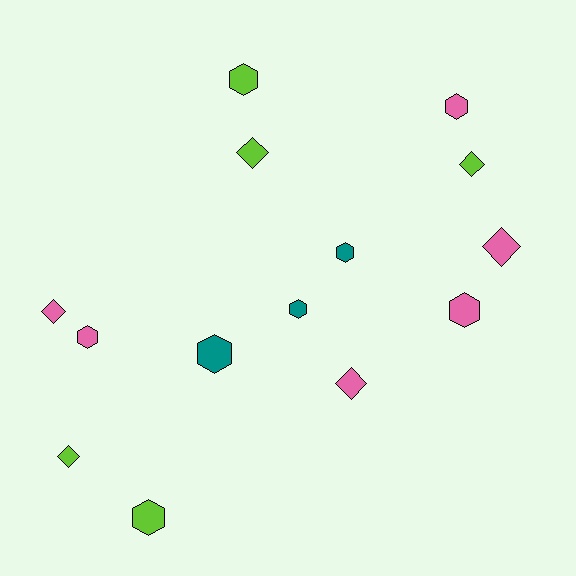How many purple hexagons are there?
There are no purple hexagons.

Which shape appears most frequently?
Hexagon, with 8 objects.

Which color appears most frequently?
Pink, with 6 objects.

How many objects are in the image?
There are 14 objects.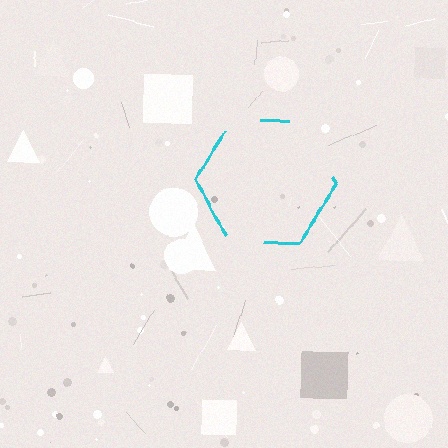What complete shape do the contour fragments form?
The contour fragments form a hexagon.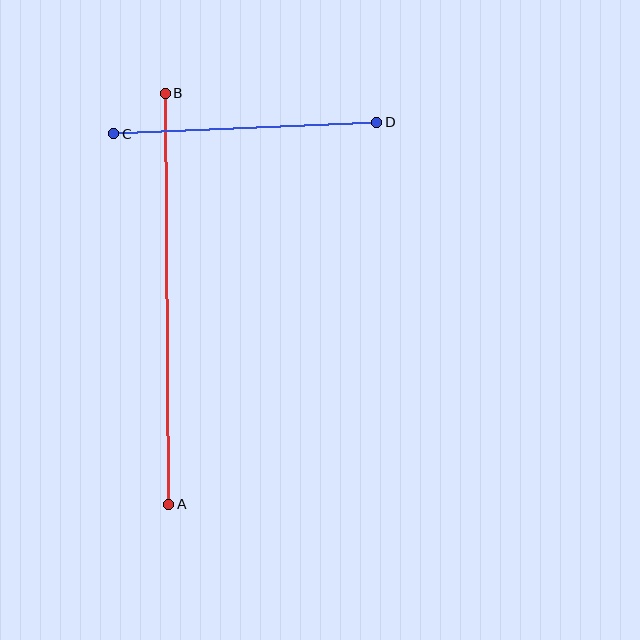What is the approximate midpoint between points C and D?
The midpoint is at approximately (245, 128) pixels.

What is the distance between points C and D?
The distance is approximately 264 pixels.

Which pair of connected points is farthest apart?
Points A and B are farthest apart.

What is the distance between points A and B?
The distance is approximately 411 pixels.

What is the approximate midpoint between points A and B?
The midpoint is at approximately (167, 299) pixels.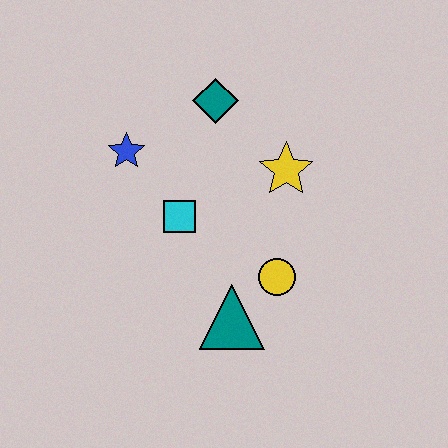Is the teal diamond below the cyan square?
No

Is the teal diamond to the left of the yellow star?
Yes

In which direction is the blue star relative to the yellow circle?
The blue star is to the left of the yellow circle.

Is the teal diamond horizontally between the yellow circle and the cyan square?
Yes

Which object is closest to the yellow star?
The teal diamond is closest to the yellow star.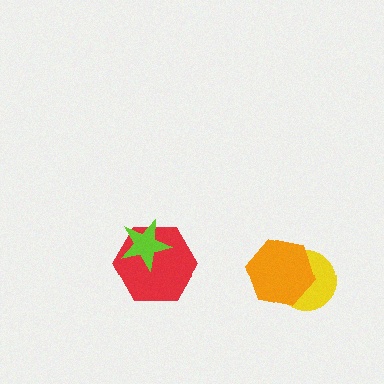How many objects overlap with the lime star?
1 object overlaps with the lime star.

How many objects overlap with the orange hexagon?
1 object overlaps with the orange hexagon.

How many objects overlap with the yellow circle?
1 object overlaps with the yellow circle.